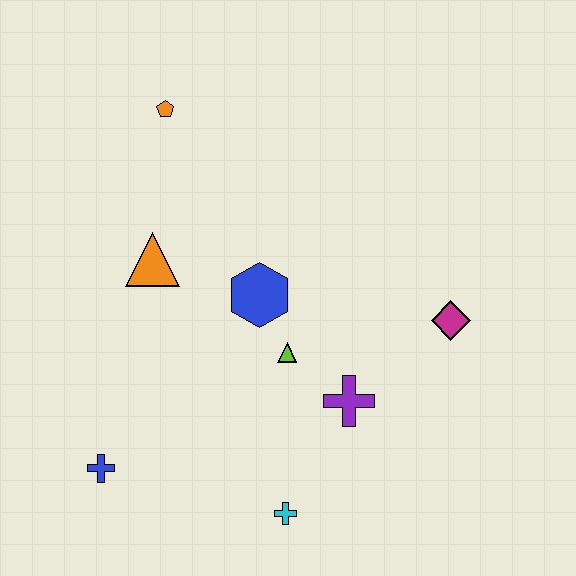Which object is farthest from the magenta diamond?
The blue cross is farthest from the magenta diamond.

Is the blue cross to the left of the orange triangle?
Yes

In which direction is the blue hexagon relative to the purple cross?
The blue hexagon is above the purple cross.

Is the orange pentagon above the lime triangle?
Yes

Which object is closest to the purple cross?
The lime triangle is closest to the purple cross.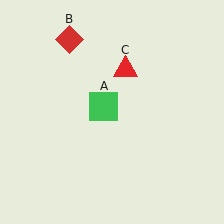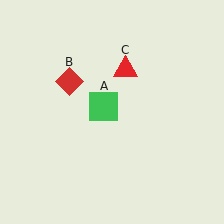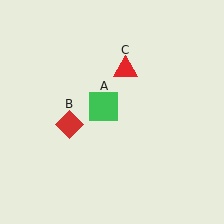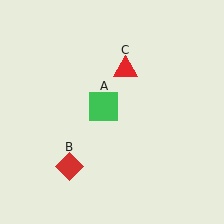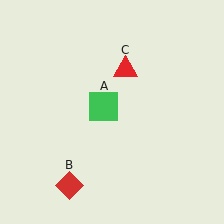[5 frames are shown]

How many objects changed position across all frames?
1 object changed position: red diamond (object B).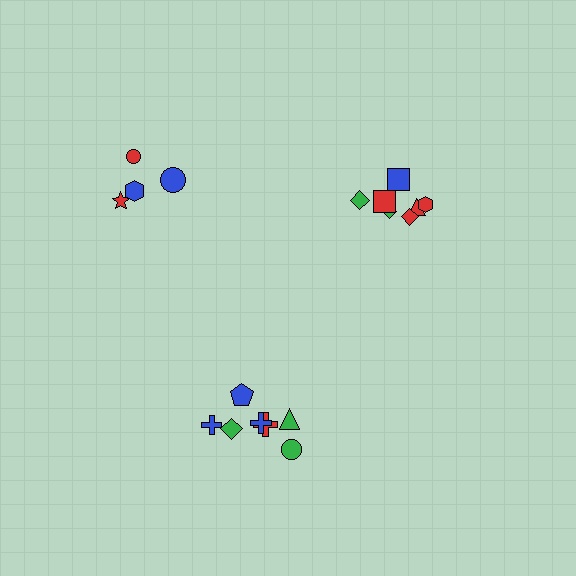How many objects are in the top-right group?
There are 7 objects.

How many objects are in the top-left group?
There are 4 objects.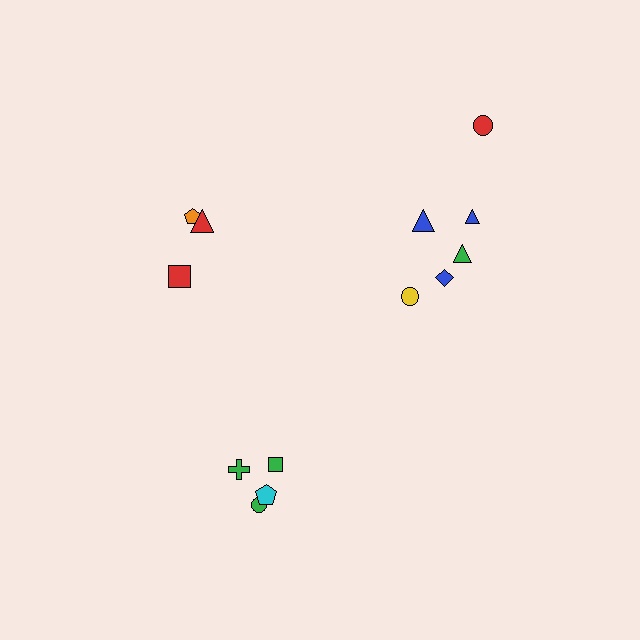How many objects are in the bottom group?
There are 4 objects.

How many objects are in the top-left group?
There are 3 objects.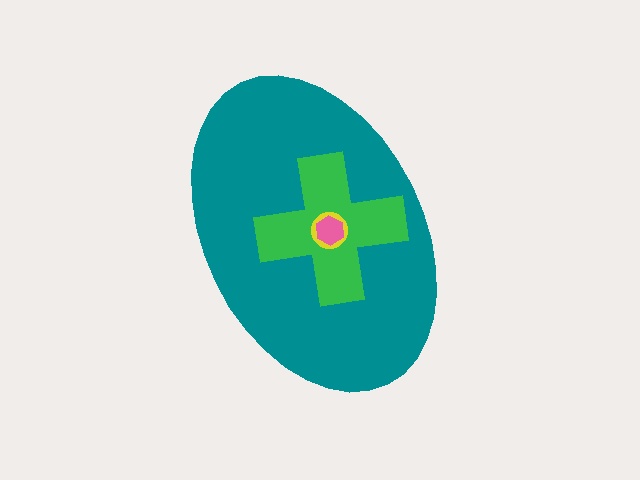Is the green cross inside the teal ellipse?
Yes.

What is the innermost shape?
The pink hexagon.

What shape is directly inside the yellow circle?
The pink hexagon.